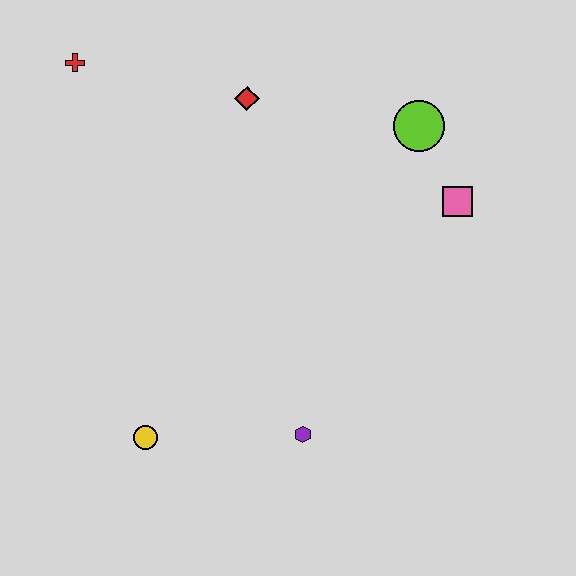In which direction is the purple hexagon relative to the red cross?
The purple hexagon is below the red cross.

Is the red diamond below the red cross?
Yes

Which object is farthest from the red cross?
The purple hexagon is farthest from the red cross.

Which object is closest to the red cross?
The red diamond is closest to the red cross.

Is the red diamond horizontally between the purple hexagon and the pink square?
No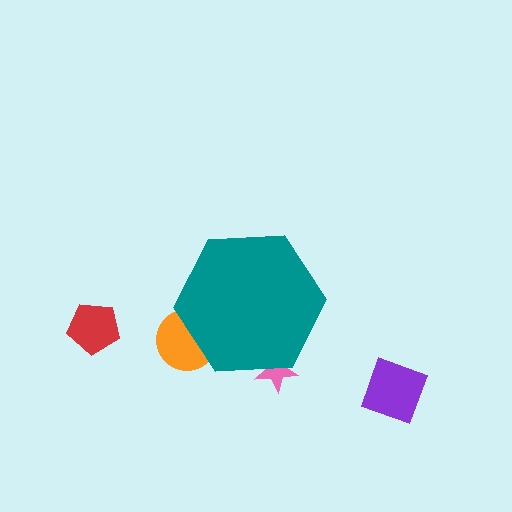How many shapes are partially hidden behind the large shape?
2 shapes are partially hidden.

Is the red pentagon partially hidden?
No, the red pentagon is fully visible.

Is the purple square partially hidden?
No, the purple square is fully visible.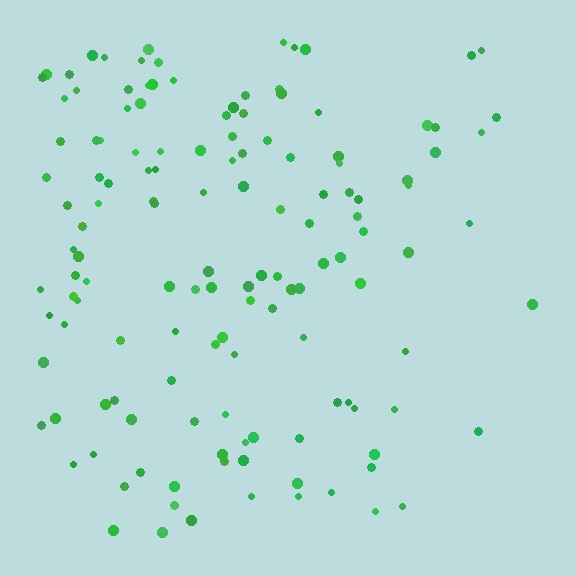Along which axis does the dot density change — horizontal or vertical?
Horizontal.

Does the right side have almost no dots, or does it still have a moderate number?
Still a moderate number, just noticeably fewer than the left.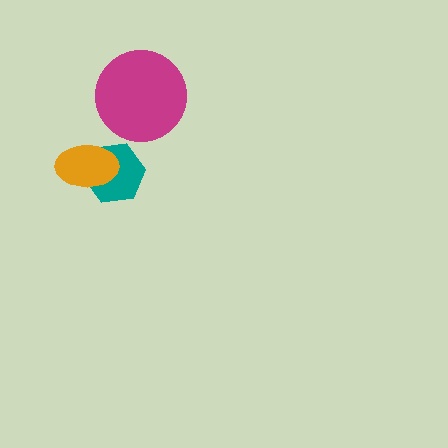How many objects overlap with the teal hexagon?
1 object overlaps with the teal hexagon.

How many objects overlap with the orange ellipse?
1 object overlaps with the orange ellipse.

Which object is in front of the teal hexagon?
The orange ellipse is in front of the teal hexagon.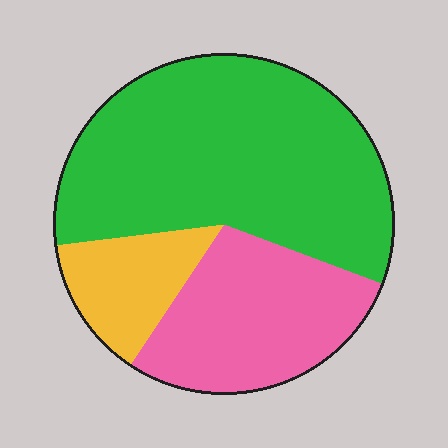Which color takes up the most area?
Green, at roughly 60%.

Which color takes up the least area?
Yellow, at roughly 15%.